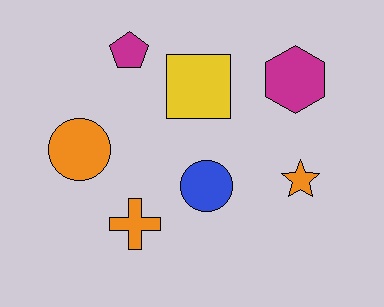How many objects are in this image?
There are 7 objects.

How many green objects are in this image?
There are no green objects.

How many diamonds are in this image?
There are no diamonds.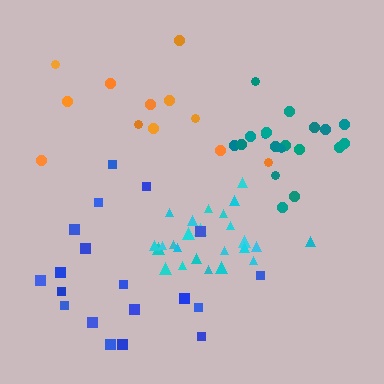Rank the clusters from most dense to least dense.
cyan, teal, blue, orange.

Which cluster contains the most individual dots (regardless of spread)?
Cyan (25).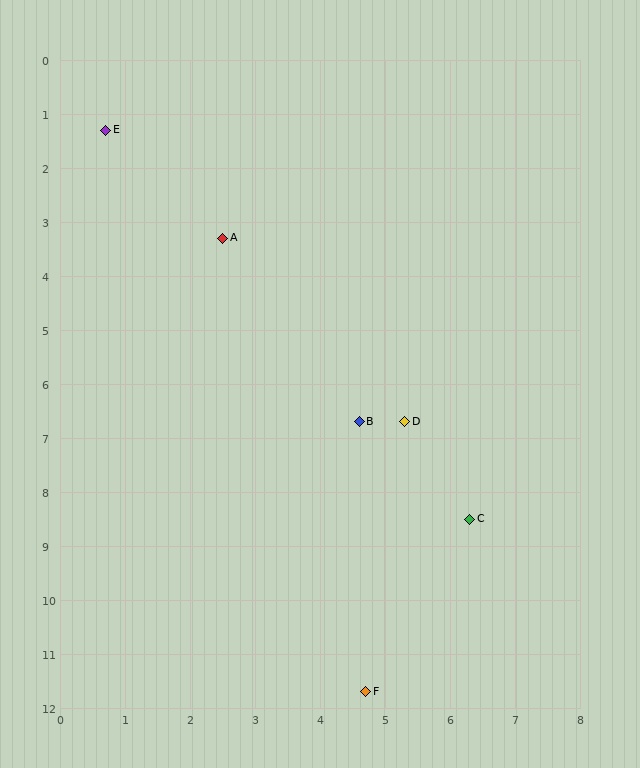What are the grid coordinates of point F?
Point F is at approximately (4.7, 11.7).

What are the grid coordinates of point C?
Point C is at approximately (6.3, 8.5).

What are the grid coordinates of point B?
Point B is at approximately (4.6, 6.7).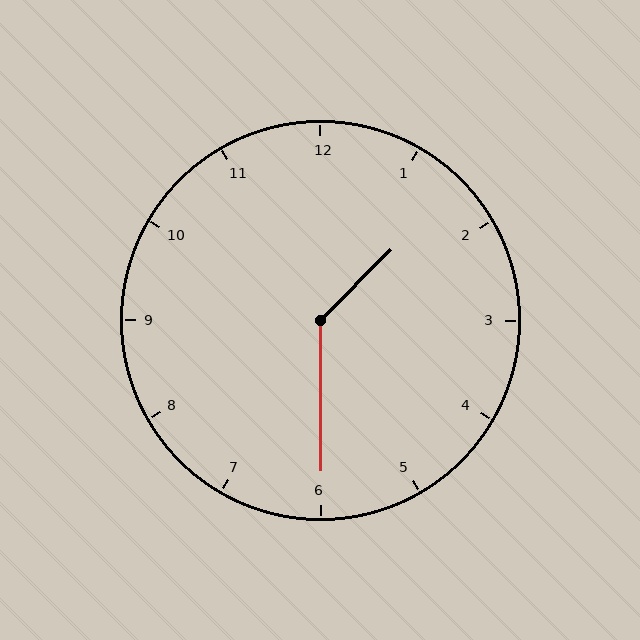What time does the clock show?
1:30.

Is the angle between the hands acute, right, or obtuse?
It is obtuse.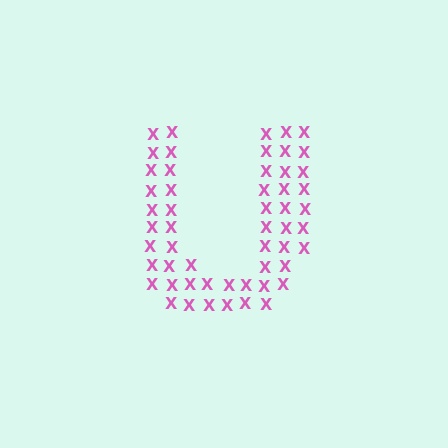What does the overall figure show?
The overall figure shows the letter U.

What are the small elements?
The small elements are letter X's.